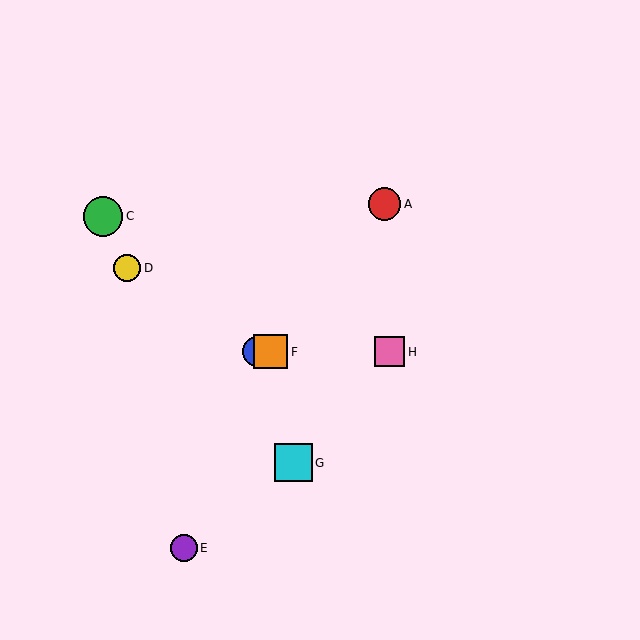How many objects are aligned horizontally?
3 objects (B, F, H) are aligned horizontally.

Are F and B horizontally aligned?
Yes, both are at y≈352.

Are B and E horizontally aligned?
No, B is at y≈352 and E is at y≈548.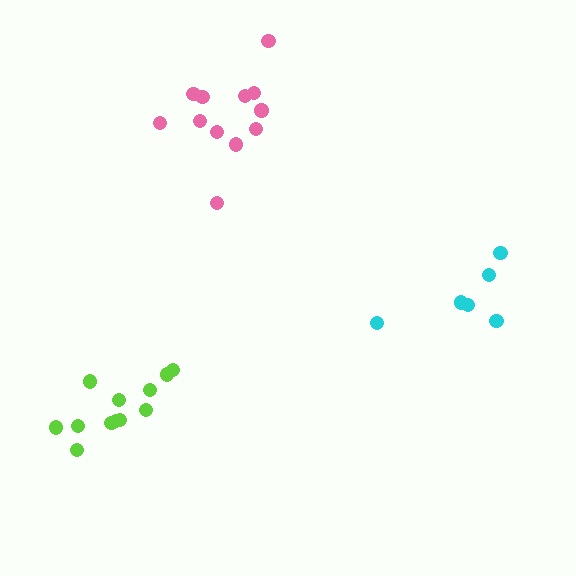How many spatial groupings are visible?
There are 3 spatial groupings.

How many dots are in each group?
Group 1: 6 dots, Group 2: 12 dots, Group 3: 12 dots (30 total).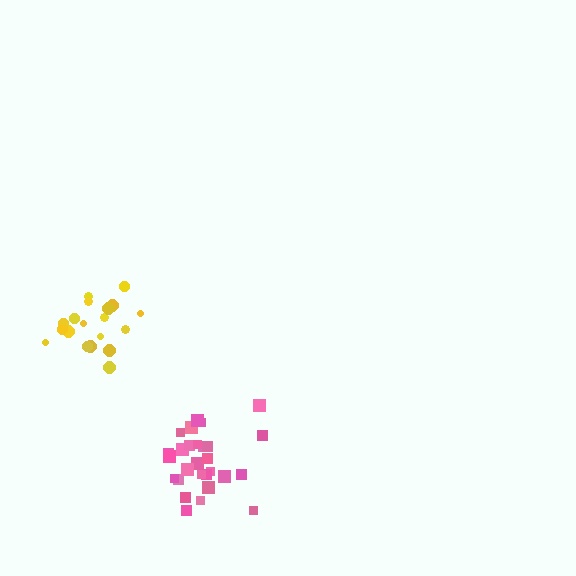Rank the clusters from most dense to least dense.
yellow, pink.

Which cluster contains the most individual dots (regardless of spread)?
Pink (28).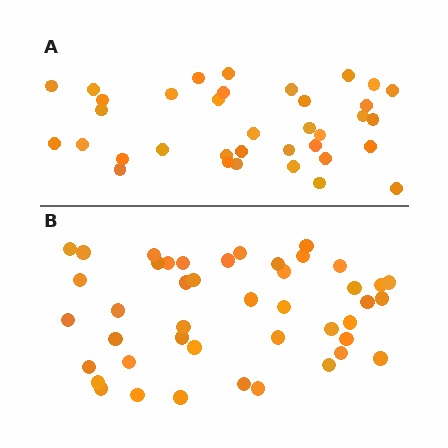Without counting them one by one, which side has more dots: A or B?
Region B (the bottom region) has more dots.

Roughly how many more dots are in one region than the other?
Region B has roughly 8 or so more dots than region A.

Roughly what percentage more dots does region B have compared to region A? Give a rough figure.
About 20% more.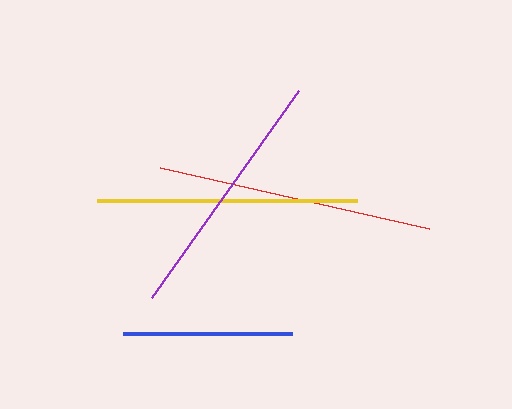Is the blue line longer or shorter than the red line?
The red line is longer than the blue line.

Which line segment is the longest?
The red line is the longest at approximately 276 pixels.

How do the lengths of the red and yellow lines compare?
The red and yellow lines are approximately the same length.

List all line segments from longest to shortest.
From longest to shortest: red, yellow, purple, blue.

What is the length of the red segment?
The red segment is approximately 276 pixels long.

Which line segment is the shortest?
The blue line is the shortest at approximately 169 pixels.